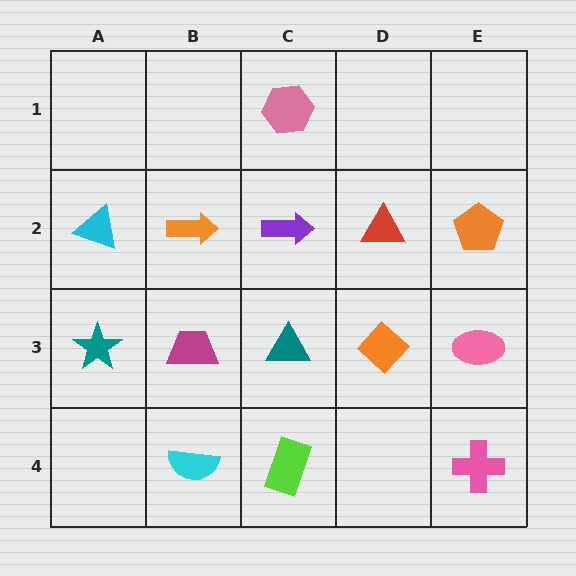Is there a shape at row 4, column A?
No, that cell is empty.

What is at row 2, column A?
A cyan triangle.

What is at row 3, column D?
An orange diamond.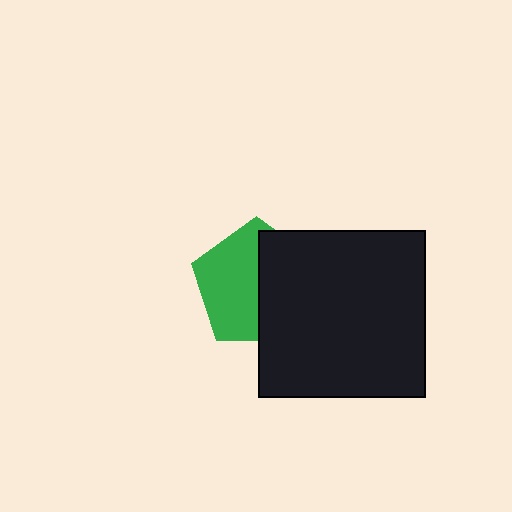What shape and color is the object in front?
The object in front is a black square.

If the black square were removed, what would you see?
You would see the complete green pentagon.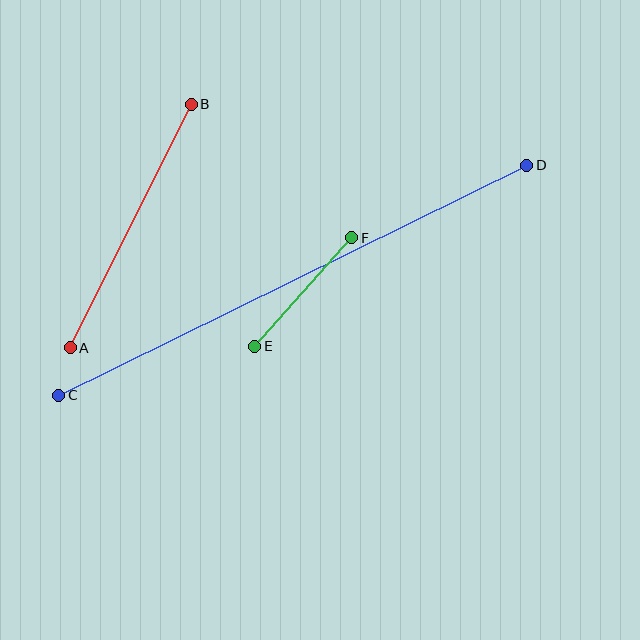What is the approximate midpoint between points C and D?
The midpoint is at approximately (293, 280) pixels.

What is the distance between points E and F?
The distance is approximately 146 pixels.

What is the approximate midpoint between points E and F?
The midpoint is at approximately (303, 292) pixels.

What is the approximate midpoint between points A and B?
The midpoint is at approximately (131, 226) pixels.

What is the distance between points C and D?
The distance is approximately 521 pixels.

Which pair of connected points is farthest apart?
Points C and D are farthest apart.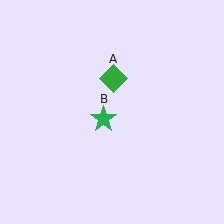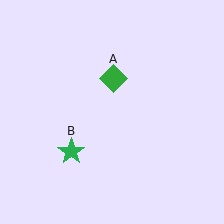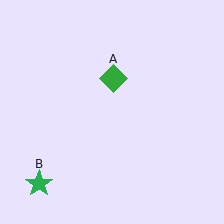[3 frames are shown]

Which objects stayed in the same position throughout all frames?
Green diamond (object A) remained stationary.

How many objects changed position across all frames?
1 object changed position: green star (object B).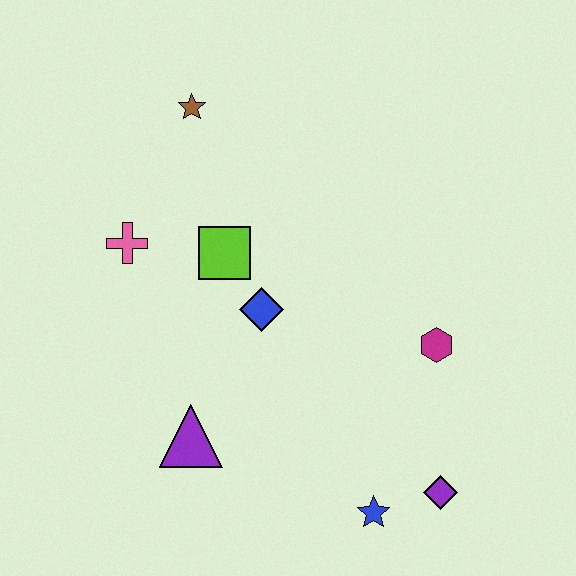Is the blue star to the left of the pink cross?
No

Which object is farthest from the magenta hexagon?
The brown star is farthest from the magenta hexagon.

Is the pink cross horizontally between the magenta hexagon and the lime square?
No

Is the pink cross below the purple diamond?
No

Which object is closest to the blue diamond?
The lime square is closest to the blue diamond.